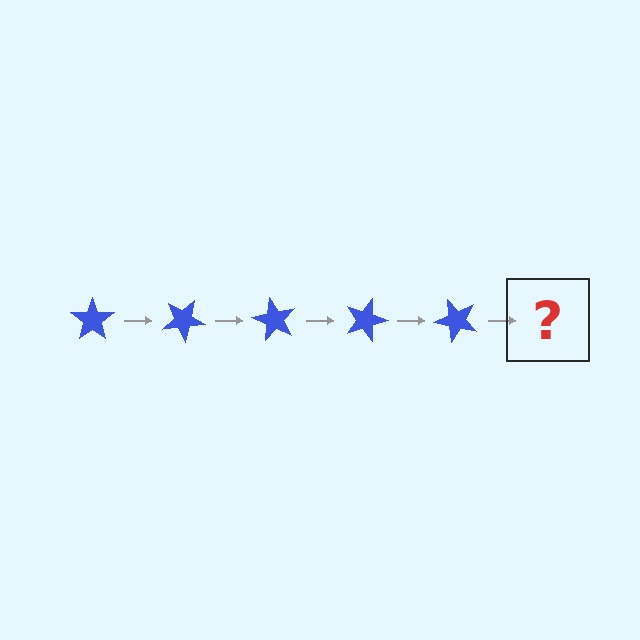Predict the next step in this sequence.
The next step is a blue star rotated 150 degrees.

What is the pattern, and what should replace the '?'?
The pattern is that the star rotates 30 degrees each step. The '?' should be a blue star rotated 150 degrees.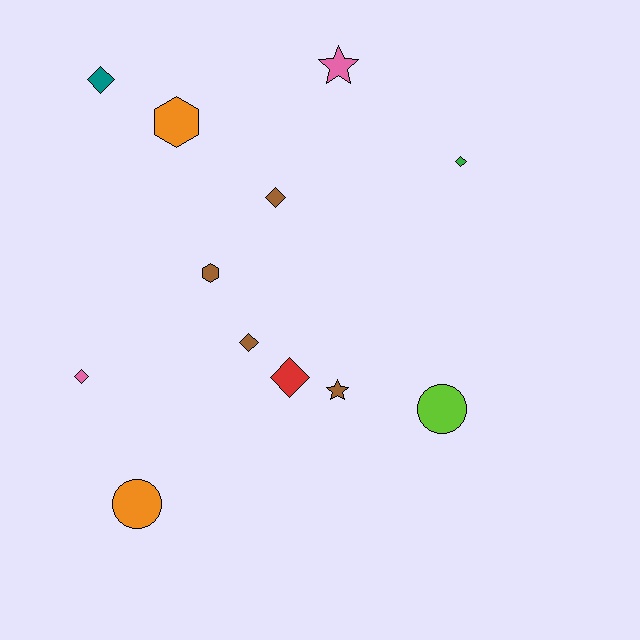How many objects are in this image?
There are 12 objects.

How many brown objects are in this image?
There are 4 brown objects.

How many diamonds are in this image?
There are 6 diamonds.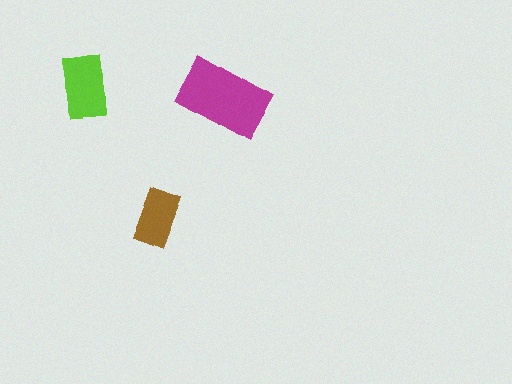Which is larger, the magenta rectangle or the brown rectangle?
The magenta one.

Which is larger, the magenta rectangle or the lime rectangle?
The magenta one.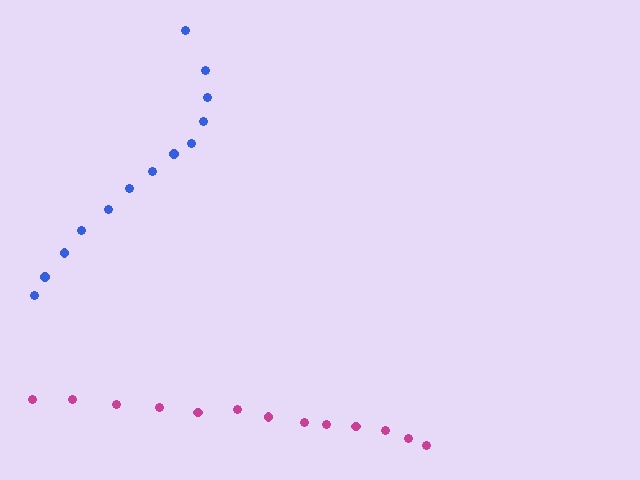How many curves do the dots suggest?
There are 2 distinct paths.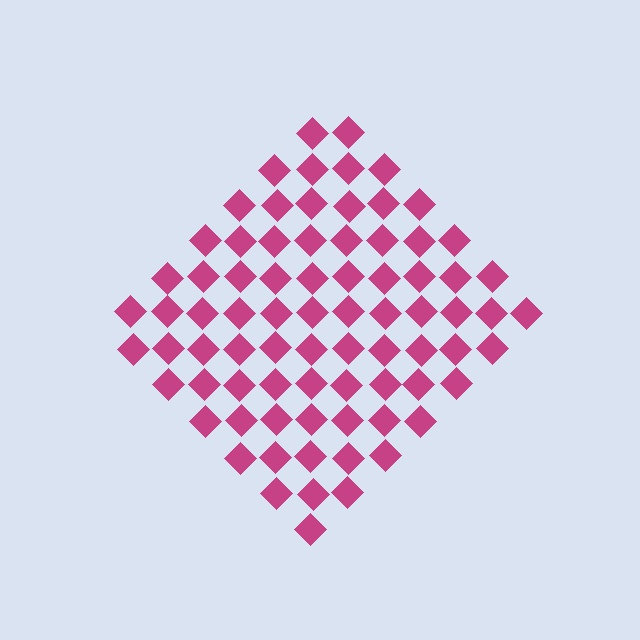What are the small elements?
The small elements are diamonds.